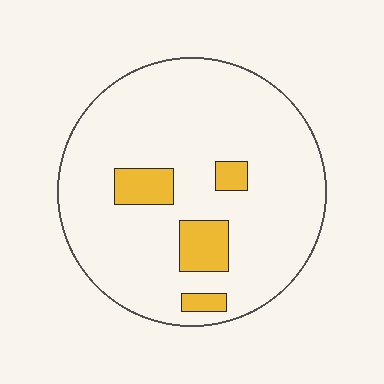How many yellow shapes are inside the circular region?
4.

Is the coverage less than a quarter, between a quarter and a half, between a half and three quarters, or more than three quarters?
Less than a quarter.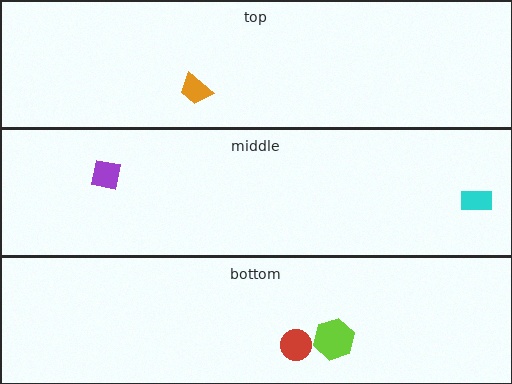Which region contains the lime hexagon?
The bottom region.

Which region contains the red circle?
The bottom region.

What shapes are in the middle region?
The cyan rectangle, the purple square.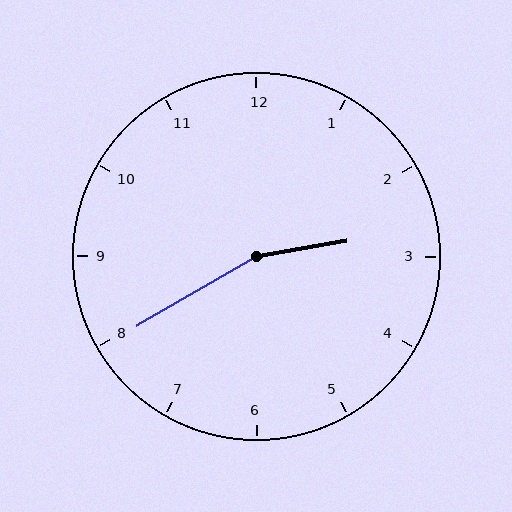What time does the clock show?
2:40.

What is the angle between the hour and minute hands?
Approximately 160 degrees.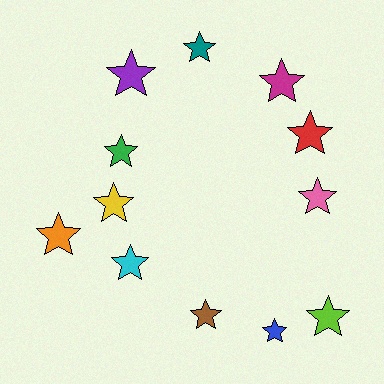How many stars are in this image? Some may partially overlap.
There are 12 stars.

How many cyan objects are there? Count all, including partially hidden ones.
There is 1 cyan object.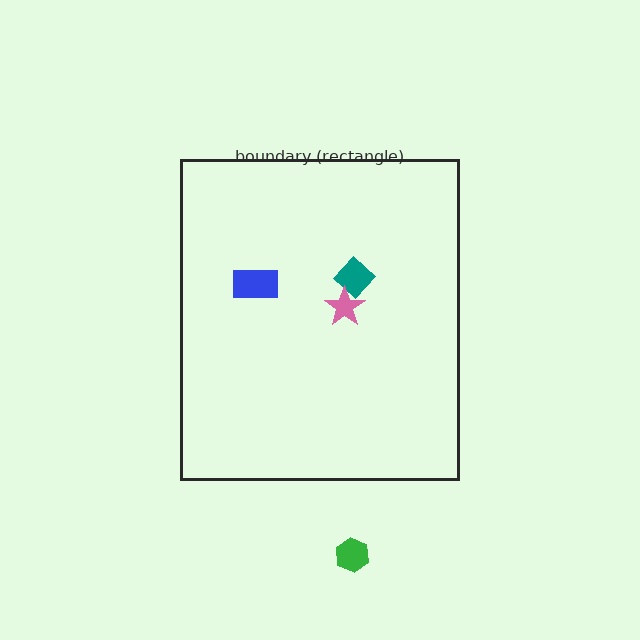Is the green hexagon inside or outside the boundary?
Outside.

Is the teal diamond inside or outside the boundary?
Inside.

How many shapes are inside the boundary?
3 inside, 1 outside.